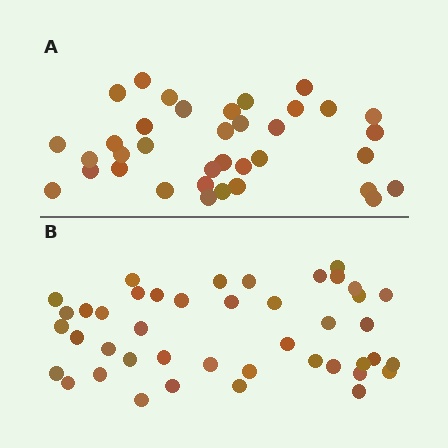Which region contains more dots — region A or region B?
Region B (the bottom region) has more dots.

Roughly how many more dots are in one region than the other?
Region B has roughly 8 or so more dots than region A.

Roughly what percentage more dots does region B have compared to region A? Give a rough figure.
About 20% more.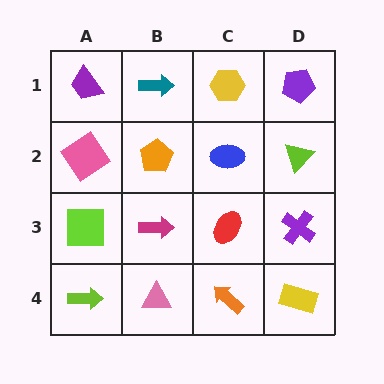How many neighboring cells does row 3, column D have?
3.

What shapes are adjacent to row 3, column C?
A blue ellipse (row 2, column C), an orange arrow (row 4, column C), a magenta arrow (row 3, column B), a purple cross (row 3, column D).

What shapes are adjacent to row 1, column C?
A blue ellipse (row 2, column C), a teal arrow (row 1, column B), a purple pentagon (row 1, column D).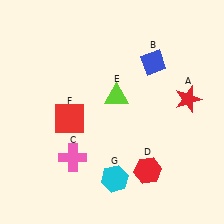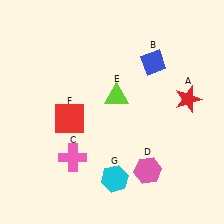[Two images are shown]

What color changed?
The hexagon (D) changed from red in Image 1 to pink in Image 2.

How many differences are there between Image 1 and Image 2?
There is 1 difference between the two images.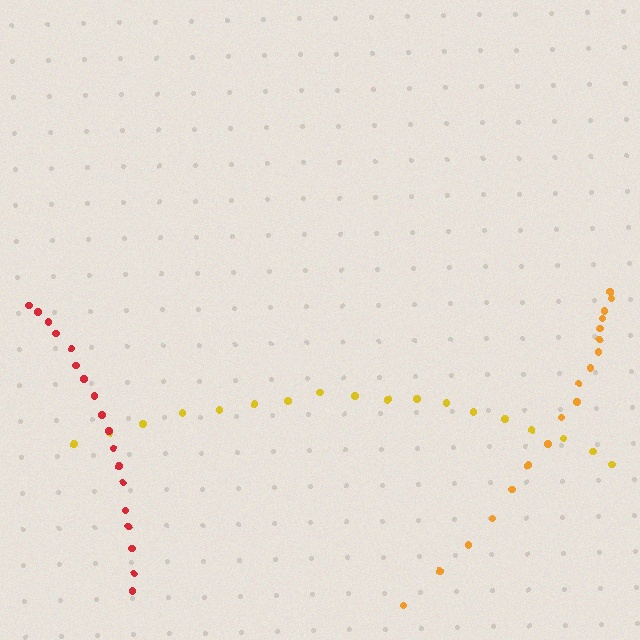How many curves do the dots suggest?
There are 3 distinct paths.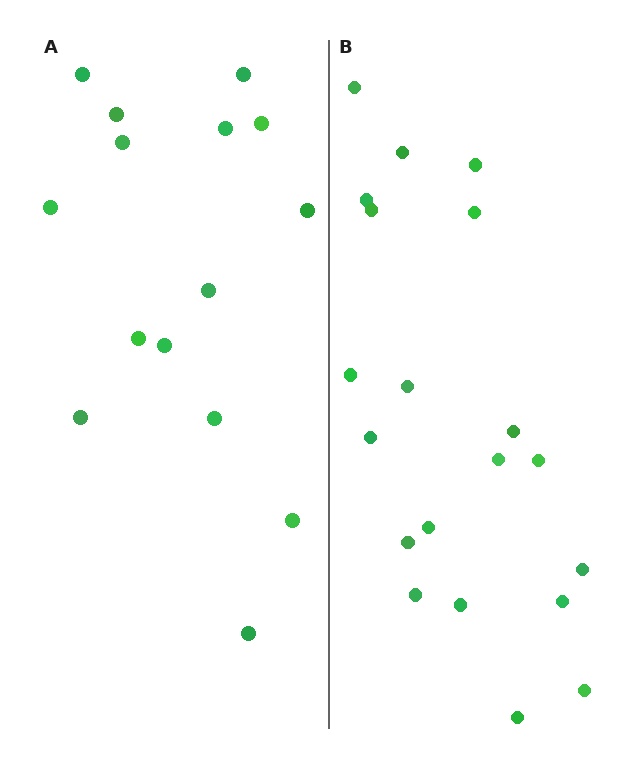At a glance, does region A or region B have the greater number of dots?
Region B (the right region) has more dots.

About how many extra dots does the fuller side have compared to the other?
Region B has about 5 more dots than region A.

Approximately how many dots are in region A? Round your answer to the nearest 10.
About 20 dots. (The exact count is 15, which rounds to 20.)